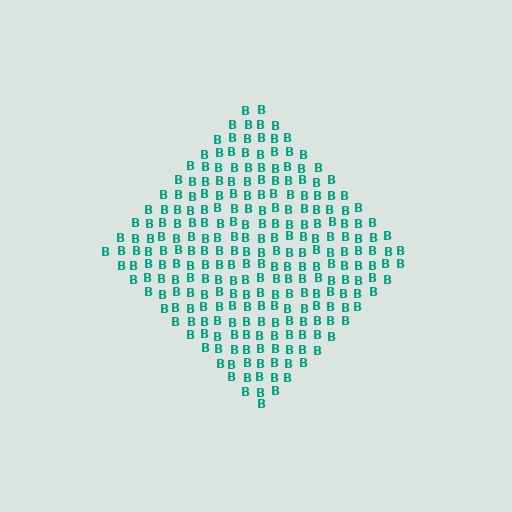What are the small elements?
The small elements are letter B's.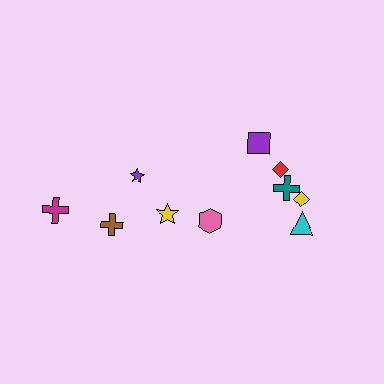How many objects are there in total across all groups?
There are 10 objects.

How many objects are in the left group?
There are 4 objects.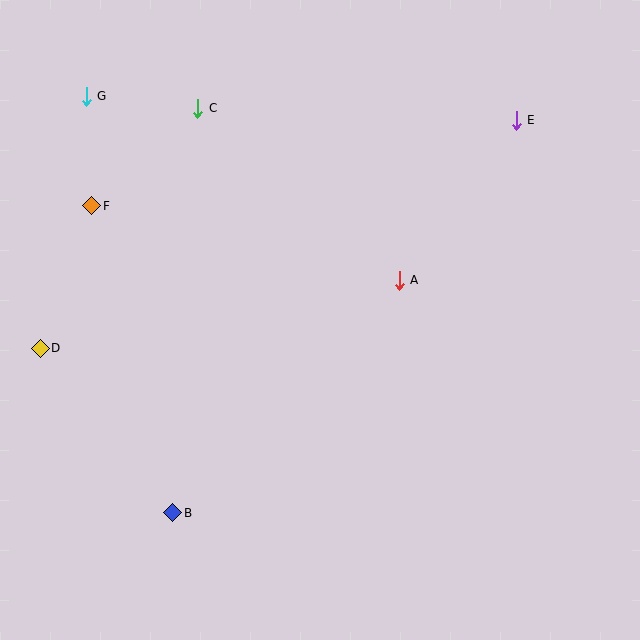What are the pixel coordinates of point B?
Point B is at (173, 513).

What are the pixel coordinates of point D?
Point D is at (40, 348).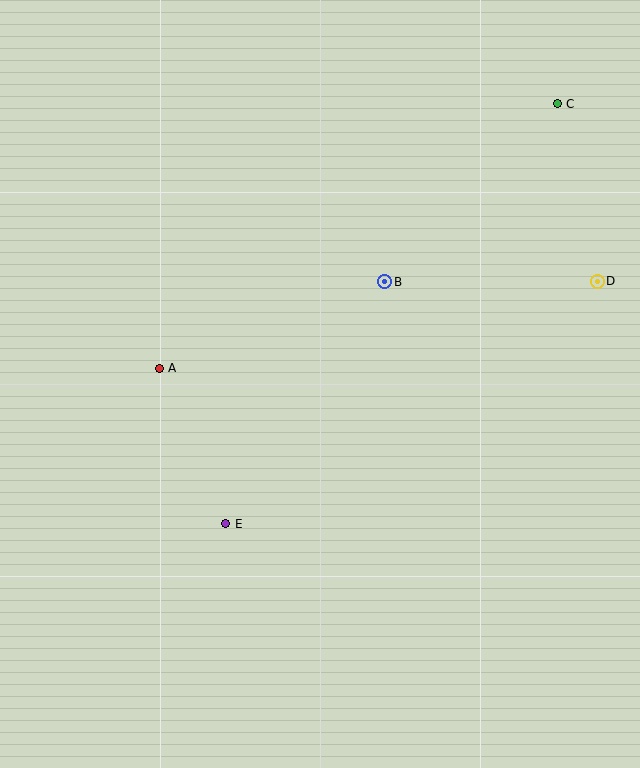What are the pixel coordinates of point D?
Point D is at (597, 281).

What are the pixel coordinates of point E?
Point E is at (226, 524).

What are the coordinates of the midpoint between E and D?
The midpoint between E and D is at (412, 402).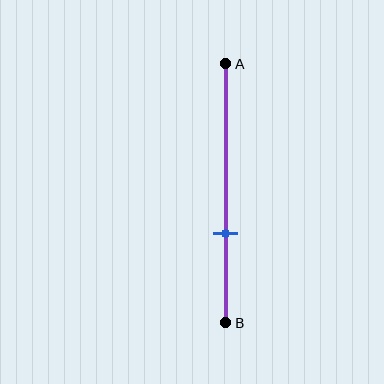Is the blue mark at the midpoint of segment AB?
No, the mark is at about 65% from A, not at the 50% midpoint.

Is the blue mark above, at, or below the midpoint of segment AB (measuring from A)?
The blue mark is below the midpoint of segment AB.